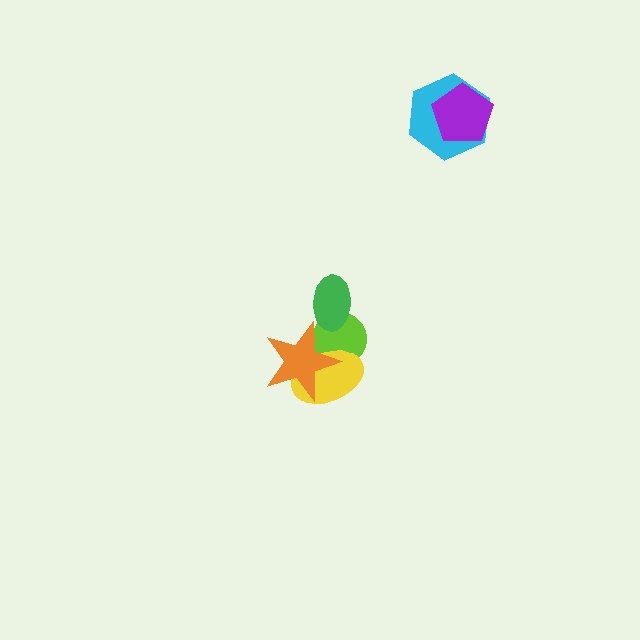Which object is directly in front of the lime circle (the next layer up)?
The yellow ellipse is directly in front of the lime circle.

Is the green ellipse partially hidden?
No, no other shape covers it.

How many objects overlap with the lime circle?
3 objects overlap with the lime circle.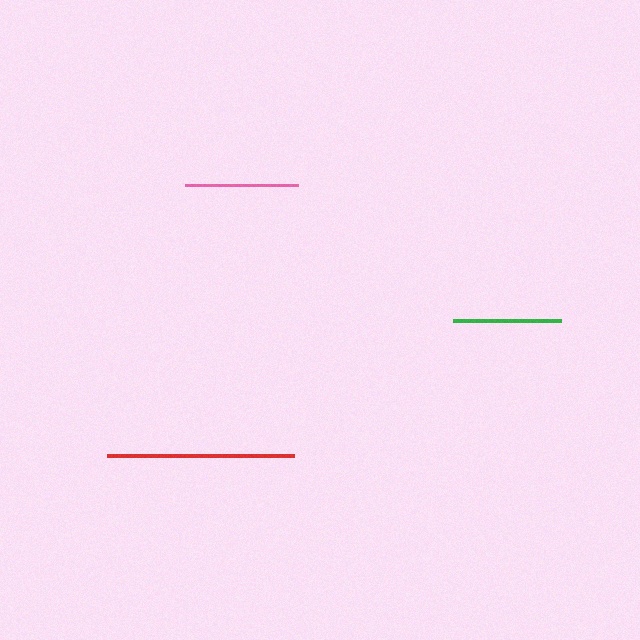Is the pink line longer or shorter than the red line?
The red line is longer than the pink line.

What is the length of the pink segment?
The pink segment is approximately 113 pixels long.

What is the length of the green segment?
The green segment is approximately 107 pixels long.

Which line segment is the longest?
The red line is the longest at approximately 187 pixels.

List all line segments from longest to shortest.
From longest to shortest: red, pink, green.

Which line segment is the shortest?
The green line is the shortest at approximately 107 pixels.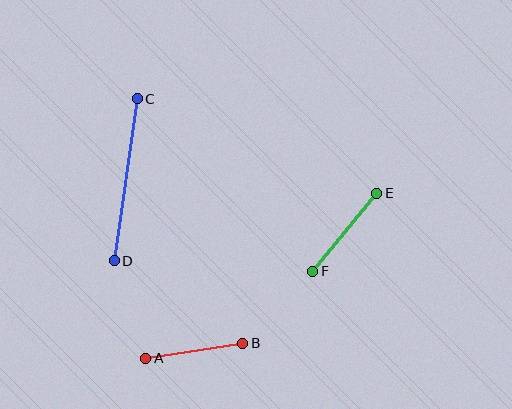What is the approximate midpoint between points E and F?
The midpoint is at approximately (345, 232) pixels.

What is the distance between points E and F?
The distance is approximately 101 pixels.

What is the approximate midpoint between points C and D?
The midpoint is at approximately (126, 180) pixels.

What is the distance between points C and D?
The distance is approximately 164 pixels.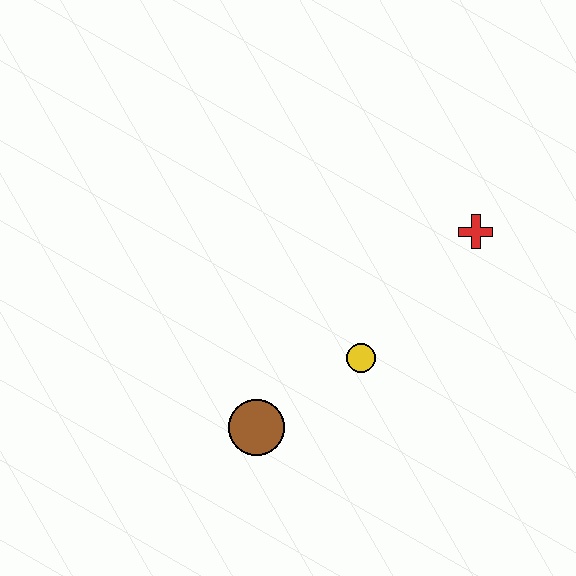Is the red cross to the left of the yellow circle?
No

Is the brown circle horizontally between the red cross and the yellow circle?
No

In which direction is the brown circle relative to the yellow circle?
The brown circle is to the left of the yellow circle.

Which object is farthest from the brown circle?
The red cross is farthest from the brown circle.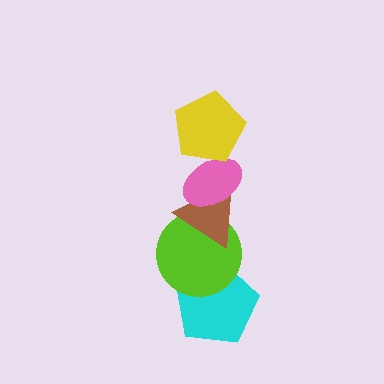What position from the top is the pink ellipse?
The pink ellipse is 2nd from the top.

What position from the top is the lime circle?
The lime circle is 4th from the top.